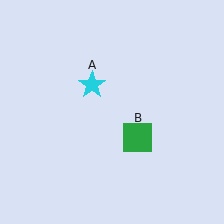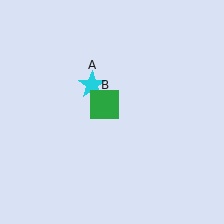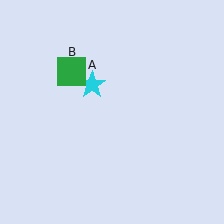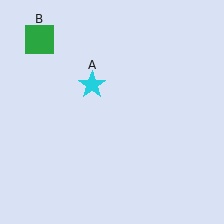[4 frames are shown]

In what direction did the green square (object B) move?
The green square (object B) moved up and to the left.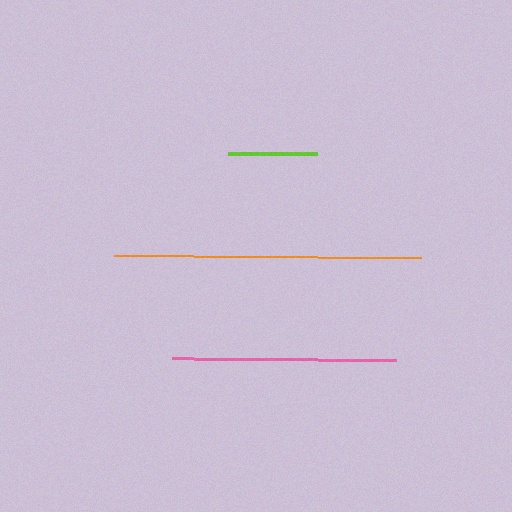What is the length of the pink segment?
The pink segment is approximately 223 pixels long.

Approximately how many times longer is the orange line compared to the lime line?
The orange line is approximately 3.4 times the length of the lime line.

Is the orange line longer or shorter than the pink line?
The orange line is longer than the pink line.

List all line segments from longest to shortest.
From longest to shortest: orange, pink, lime.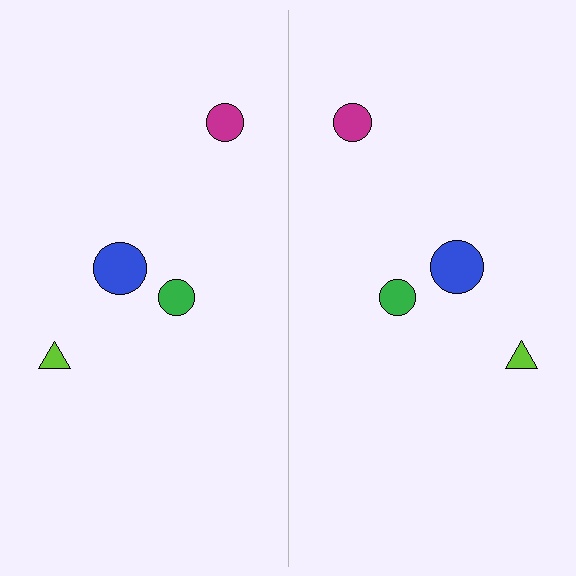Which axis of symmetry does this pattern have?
The pattern has a vertical axis of symmetry running through the center of the image.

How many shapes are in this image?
There are 8 shapes in this image.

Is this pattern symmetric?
Yes, this pattern has bilateral (reflection) symmetry.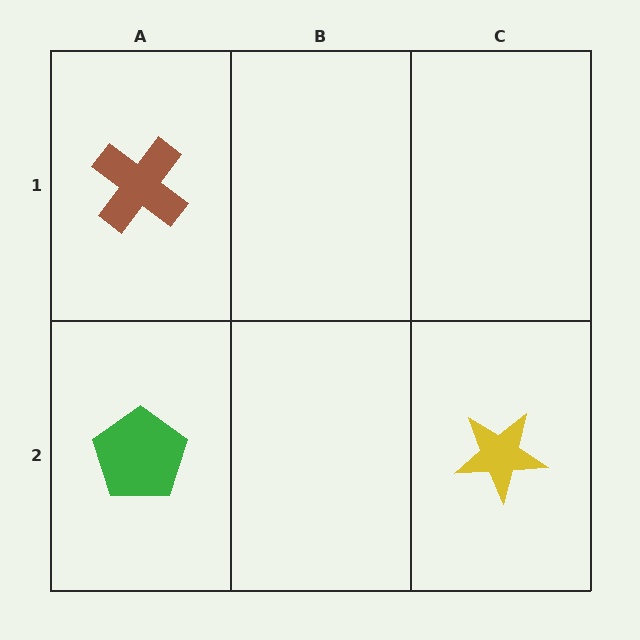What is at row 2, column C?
A yellow star.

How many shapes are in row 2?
2 shapes.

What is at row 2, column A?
A green pentagon.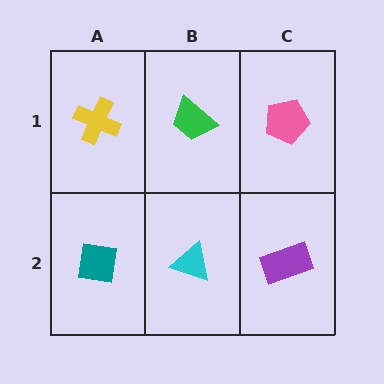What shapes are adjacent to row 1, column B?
A cyan triangle (row 2, column B), a yellow cross (row 1, column A), a pink pentagon (row 1, column C).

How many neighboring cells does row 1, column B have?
3.